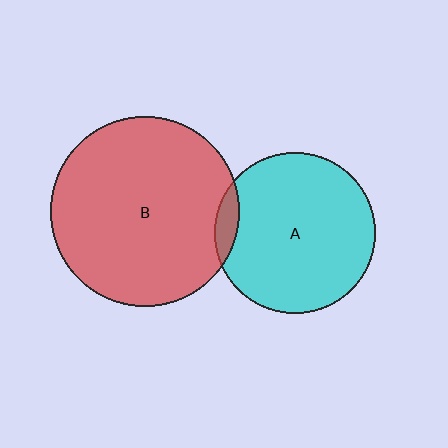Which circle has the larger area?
Circle B (red).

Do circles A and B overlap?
Yes.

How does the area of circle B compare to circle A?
Approximately 1.4 times.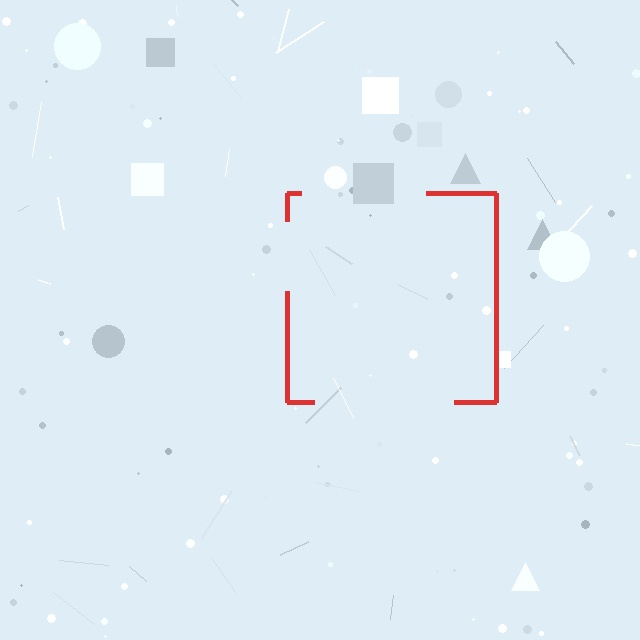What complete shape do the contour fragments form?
The contour fragments form a square.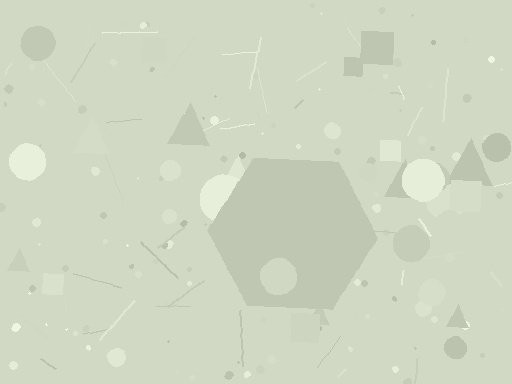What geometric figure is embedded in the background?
A hexagon is embedded in the background.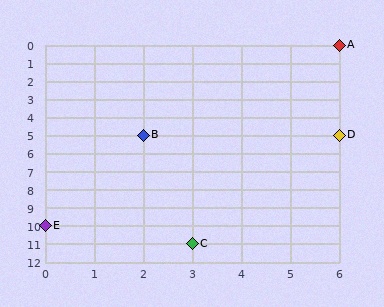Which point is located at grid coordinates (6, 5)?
Point D is at (6, 5).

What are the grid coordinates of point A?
Point A is at grid coordinates (6, 0).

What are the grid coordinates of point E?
Point E is at grid coordinates (0, 10).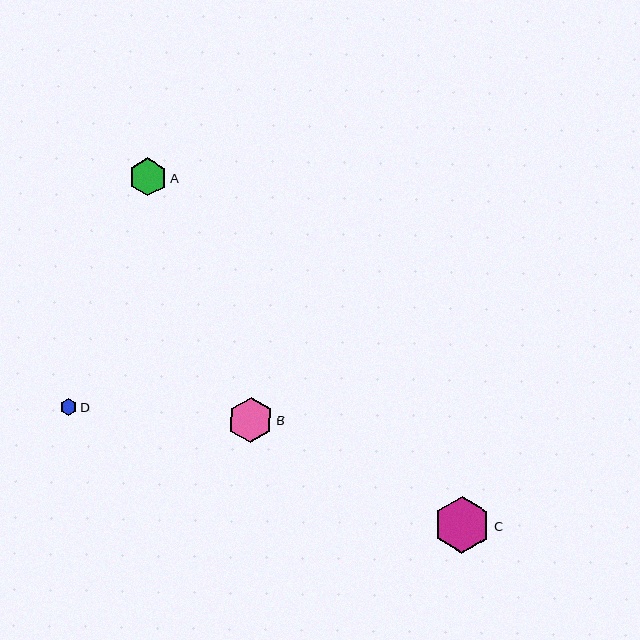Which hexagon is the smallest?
Hexagon D is the smallest with a size of approximately 17 pixels.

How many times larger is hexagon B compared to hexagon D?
Hexagon B is approximately 2.7 times the size of hexagon D.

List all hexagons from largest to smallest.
From largest to smallest: C, B, A, D.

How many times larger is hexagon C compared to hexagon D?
Hexagon C is approximately 3.4 times the size of hexagon D.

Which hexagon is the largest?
Hexagon C is the largest with a size of approximately 56 pixels.